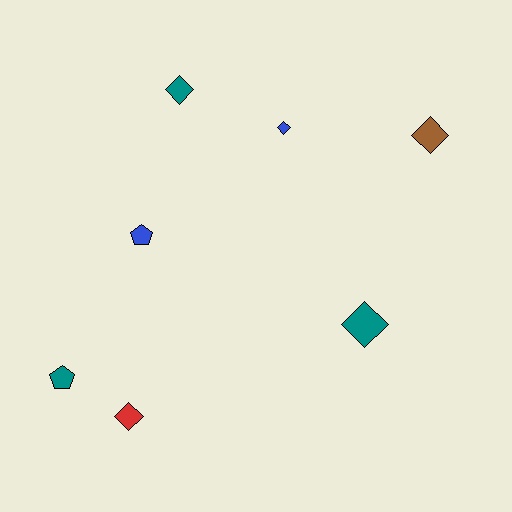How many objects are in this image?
There are 7 objects.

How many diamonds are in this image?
There are 5 diamonds.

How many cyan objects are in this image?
There are no cyan objects.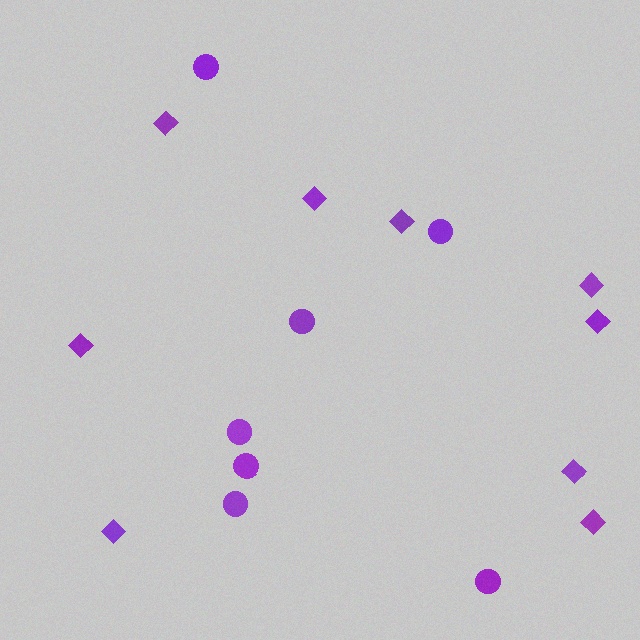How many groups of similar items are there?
There are 2 groups: one group of diamonds (9) and one group of circles (7).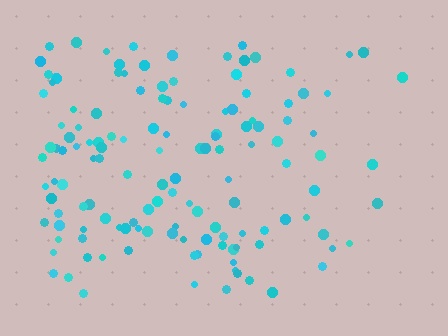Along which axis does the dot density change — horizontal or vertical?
Horizontal.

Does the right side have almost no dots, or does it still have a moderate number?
Still a moderate number, just noticeably fewer than the left.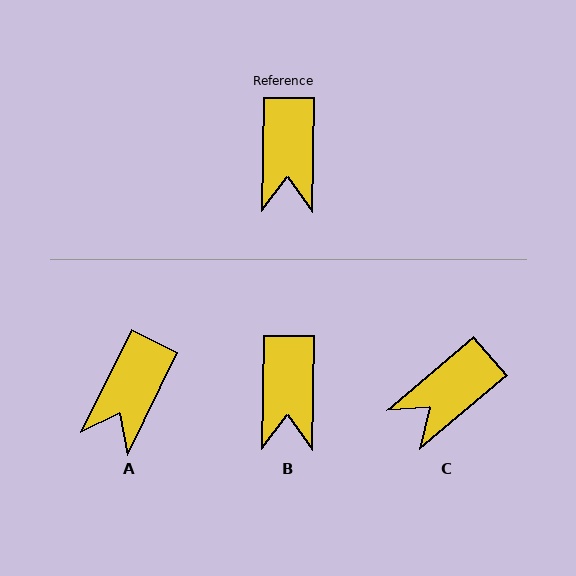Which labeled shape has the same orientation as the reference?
B.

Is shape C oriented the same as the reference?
No, it is off by about 49 degrees.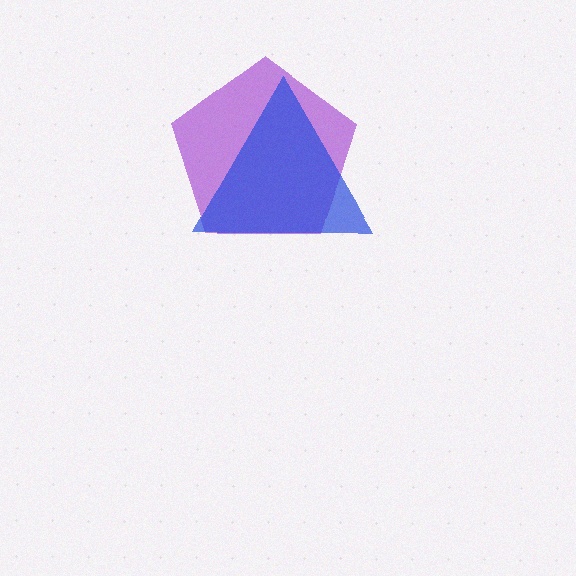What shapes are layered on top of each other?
The layered shapes are: a purple pentagon, a blue triangle.